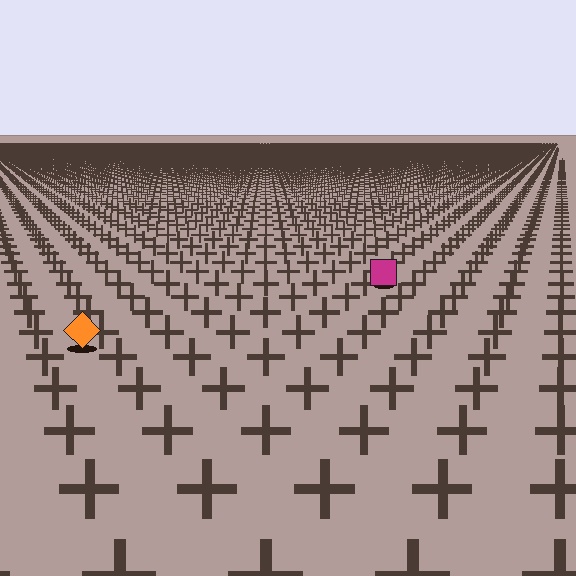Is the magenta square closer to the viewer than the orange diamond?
No. The orange diamond is closer — you can tell from the texture gradient: the ground texture is coarser near it.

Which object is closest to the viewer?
The orange diamond is closest. The texture marks near it are larger and more spread out.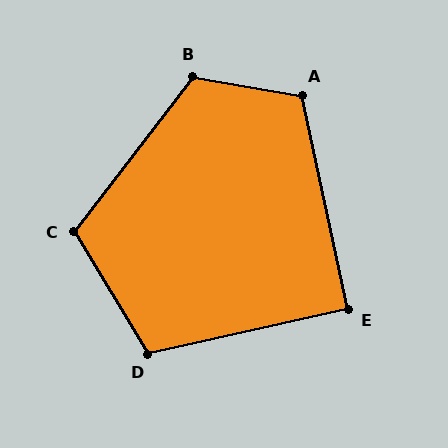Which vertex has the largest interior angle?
B, at approximately 118 degrees.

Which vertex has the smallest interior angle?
E, at approximately 91 degrees.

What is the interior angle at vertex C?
Approximately 111 degrees (obtuse).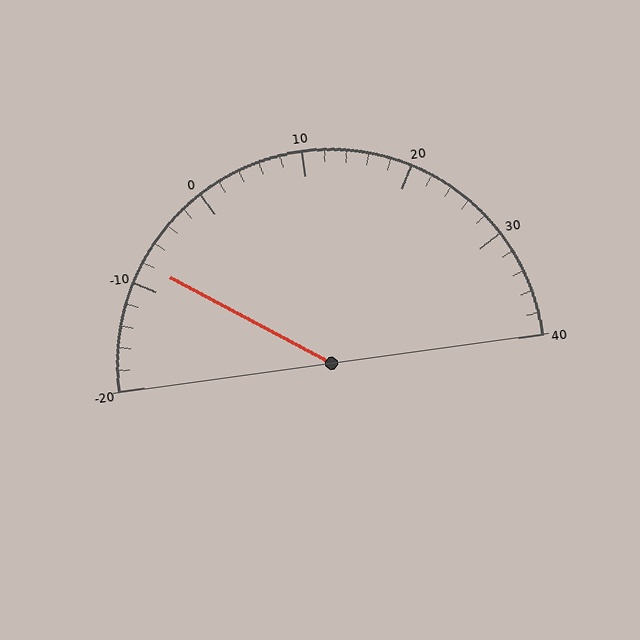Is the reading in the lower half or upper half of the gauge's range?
The reading is in the lower half of the range (-20 to 40).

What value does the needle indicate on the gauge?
The needle indicates approximately -8.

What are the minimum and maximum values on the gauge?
The gauge ranges from -20 to 40.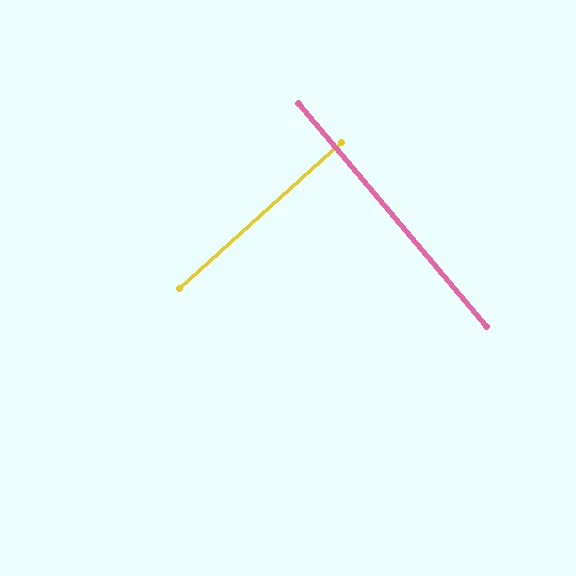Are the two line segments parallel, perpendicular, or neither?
Perpendicular — they meet at approximately 88°.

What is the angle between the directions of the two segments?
Approximately 88 degrees.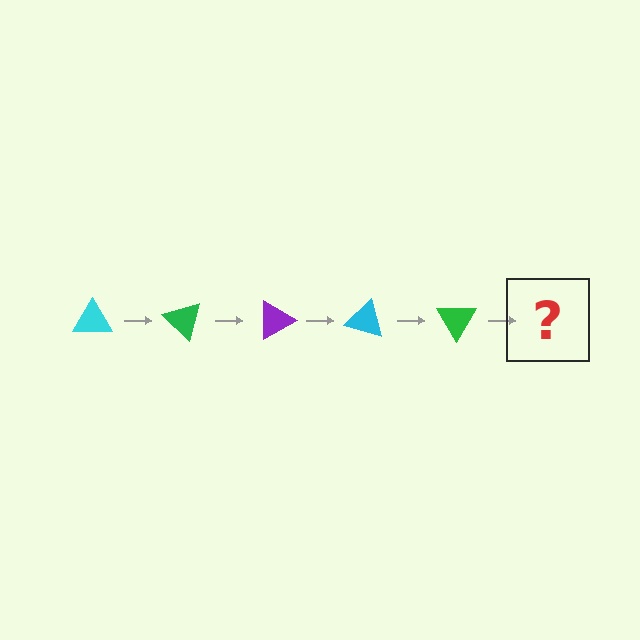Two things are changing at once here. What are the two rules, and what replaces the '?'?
The two rules are that it rotates 45 degrees each step and the color cycles through cyan, green, and purple. The '?' should be a purple triangle, rotated 225 degrees from the start.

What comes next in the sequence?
The next element should be a purple triangle, rotated 225 degrees from the start.